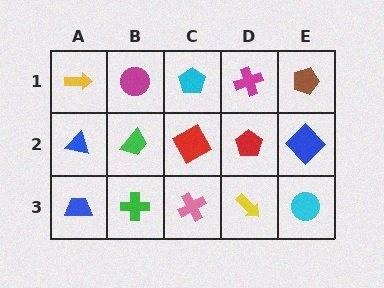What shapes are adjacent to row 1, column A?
A blue triangle (row 2, column A), a magenta circle (row 1, column B).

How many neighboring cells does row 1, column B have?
3.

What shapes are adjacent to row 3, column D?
A red pentagon (row 2, column D), a pink cross (row 3, column C), a cyan circle (row 3, column E).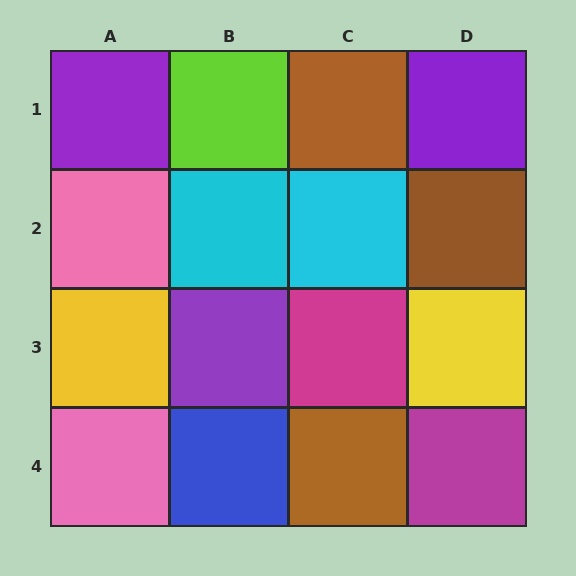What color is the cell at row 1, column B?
Lime.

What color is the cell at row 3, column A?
Yellow.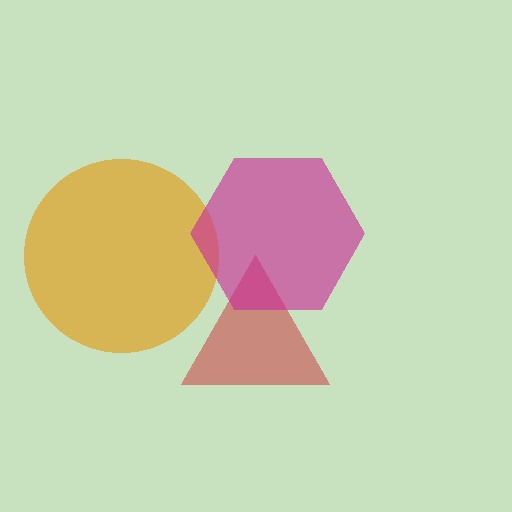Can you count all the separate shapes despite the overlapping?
Yes, there are 3 separate shapes.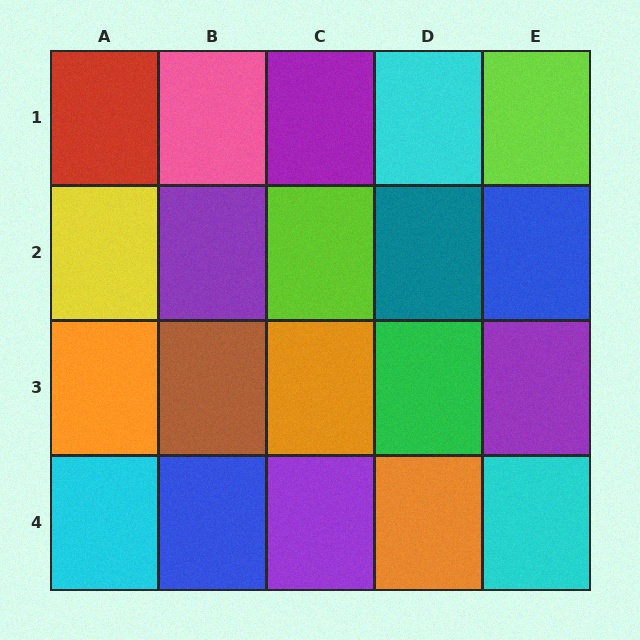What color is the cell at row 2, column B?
Purple.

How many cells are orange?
3 cells are orange.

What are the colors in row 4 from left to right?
Cyan, blue, purple, orange, cyan.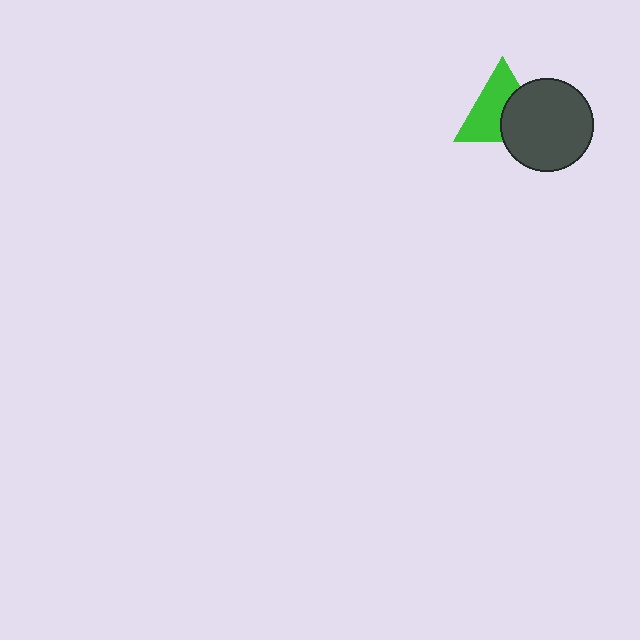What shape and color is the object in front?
The object in front is a dark gray circle.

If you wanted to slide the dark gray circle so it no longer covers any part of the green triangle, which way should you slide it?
Slide it toward the lower-right — that is the most direct way to separate the two shapes.